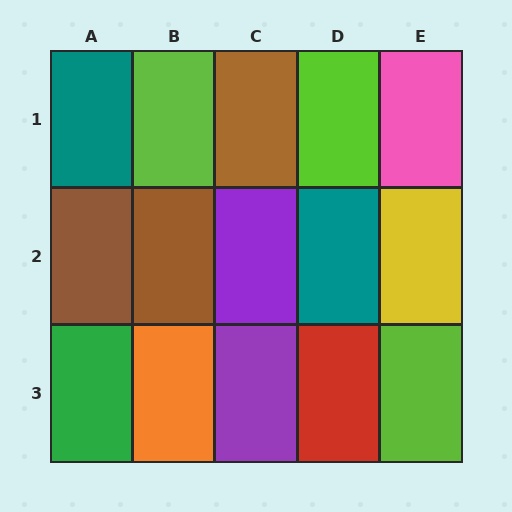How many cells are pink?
1 cell is pink.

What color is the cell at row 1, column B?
Lime.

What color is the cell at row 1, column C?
Brown.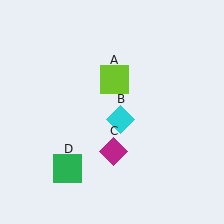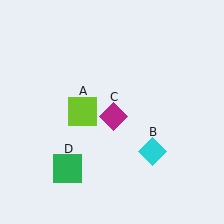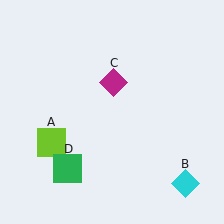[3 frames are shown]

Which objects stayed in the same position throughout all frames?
Green square (object D) remained stationary.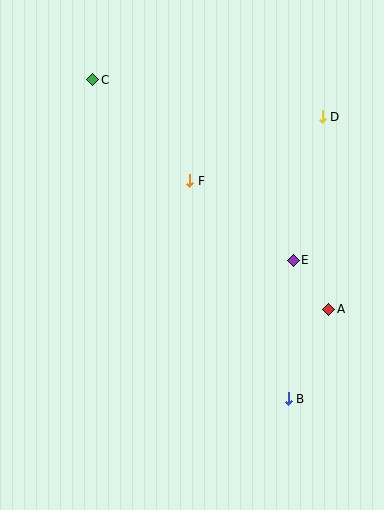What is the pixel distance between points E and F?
The distance between E and F is 131 pixels.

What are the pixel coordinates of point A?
Point A is at (329, 309).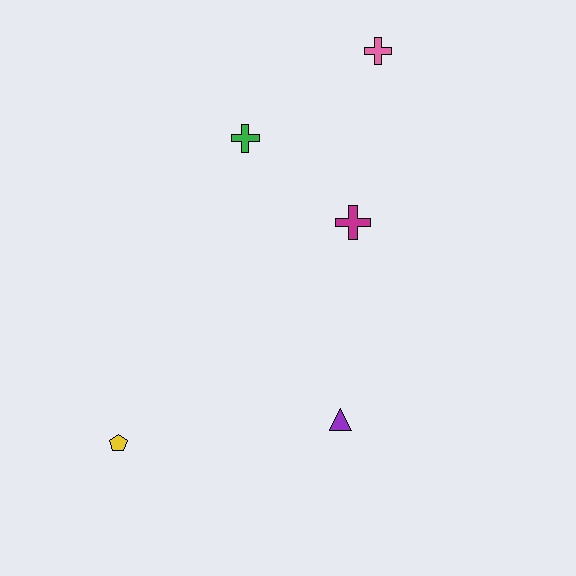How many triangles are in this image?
There is 1 triangle.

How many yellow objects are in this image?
There is 1 yellow object.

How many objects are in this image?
There are 5 objects.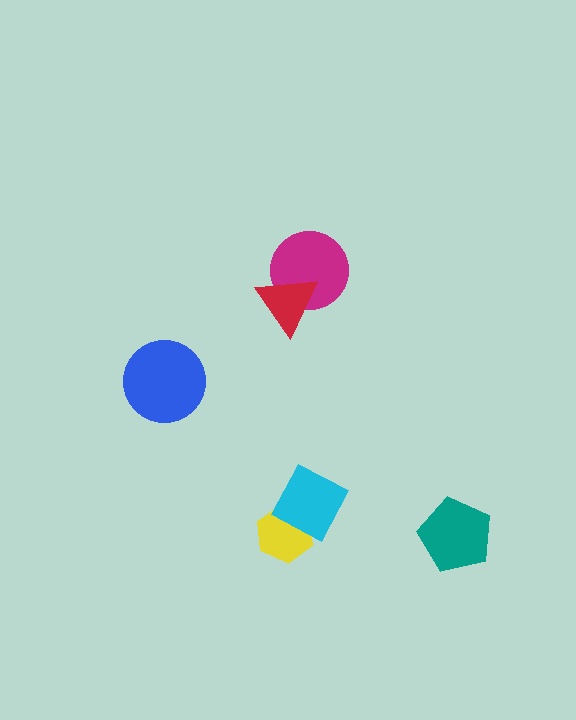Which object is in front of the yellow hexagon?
The cyan square is in front of the yellow hexagon.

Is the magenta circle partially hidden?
Yes, it is partially covered by another shape.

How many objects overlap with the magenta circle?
1 object overlaps with the magenta circle.